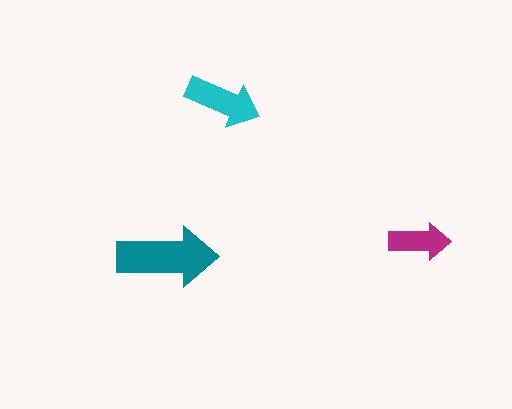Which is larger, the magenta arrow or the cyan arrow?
The cyan one.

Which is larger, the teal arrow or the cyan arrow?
The teal one.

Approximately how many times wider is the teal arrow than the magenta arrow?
About 1.5 times wider.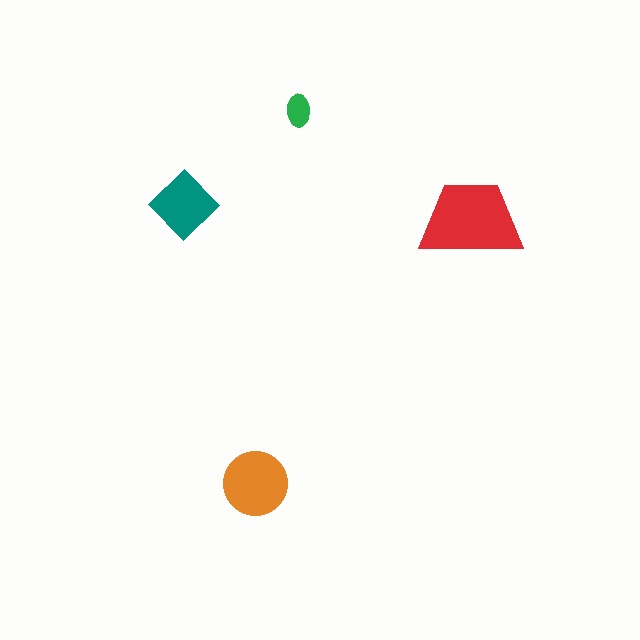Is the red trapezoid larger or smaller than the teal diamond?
Larger.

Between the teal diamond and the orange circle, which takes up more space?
The orange circle.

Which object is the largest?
The red trapezoid.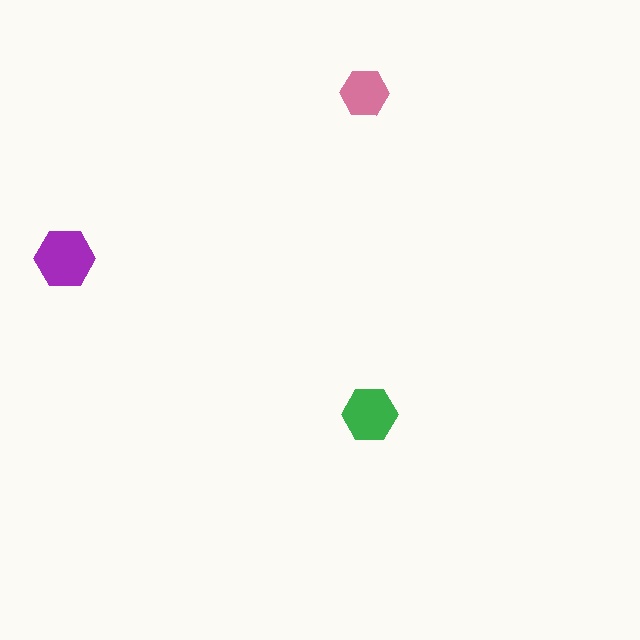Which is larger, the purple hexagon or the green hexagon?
The purple one.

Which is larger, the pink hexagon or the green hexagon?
The green one.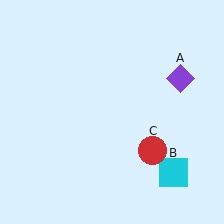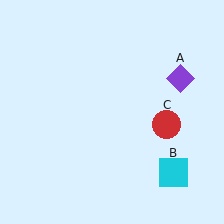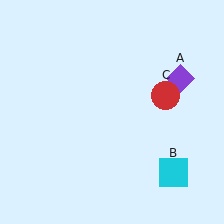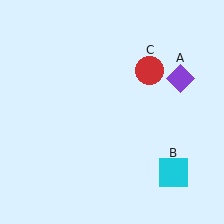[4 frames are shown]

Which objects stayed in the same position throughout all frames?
Purple diamond (object A) and cyan square (object B) remained stationary.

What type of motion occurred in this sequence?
The red circle (object C) rotated counterclockwise around the center of the scene.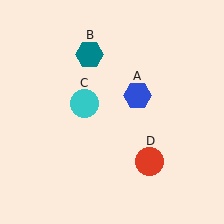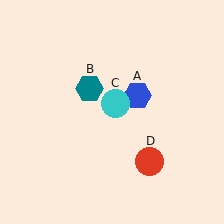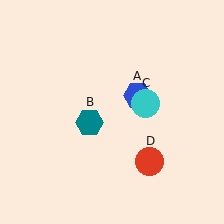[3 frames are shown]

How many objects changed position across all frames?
2 objects changed position: teal hexagon (object B), cyan circle (object C).